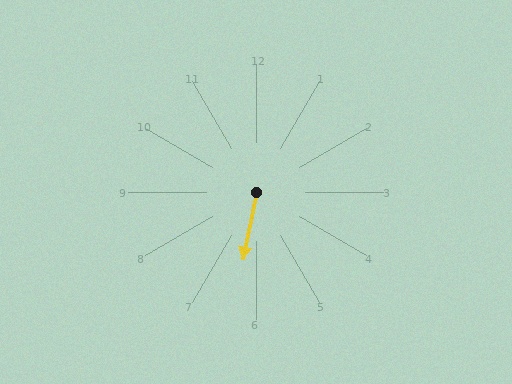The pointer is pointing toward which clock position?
Roughly 6 o'clock.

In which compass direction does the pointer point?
South.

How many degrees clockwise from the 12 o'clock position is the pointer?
Approximately 191 degrees.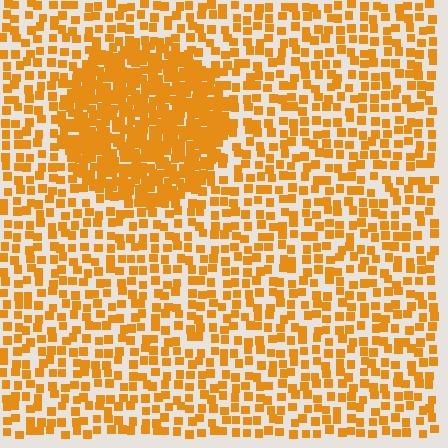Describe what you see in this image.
The image contains small orange elements arranged at two different densities. A circle-shaped region is visible where the elements are more densely packed than the surrounding area.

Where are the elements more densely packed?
The elements are more densely packed inside the circle boundary.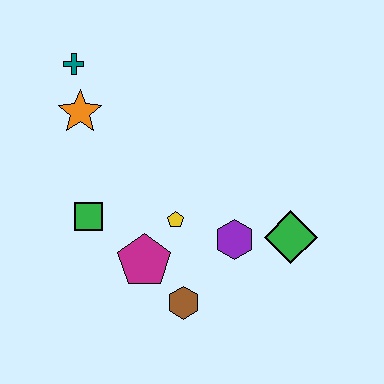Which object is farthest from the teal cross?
The green diamond is farthest from the teal cross.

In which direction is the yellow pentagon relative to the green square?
The yellow pentagon is to the right of the green square.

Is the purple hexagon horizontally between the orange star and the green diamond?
Yes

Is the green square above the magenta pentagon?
Yes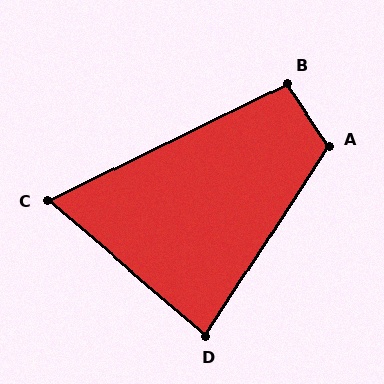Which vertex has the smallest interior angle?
C, at approximately 67 degrees.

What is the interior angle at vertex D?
Approximately 83 degrees (acute).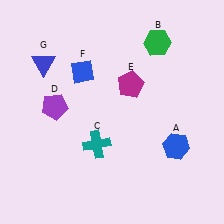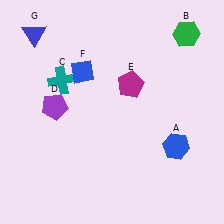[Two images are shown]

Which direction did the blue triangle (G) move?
The blue triangle (G) moved up.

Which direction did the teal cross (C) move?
The teal cross (C) moved up.